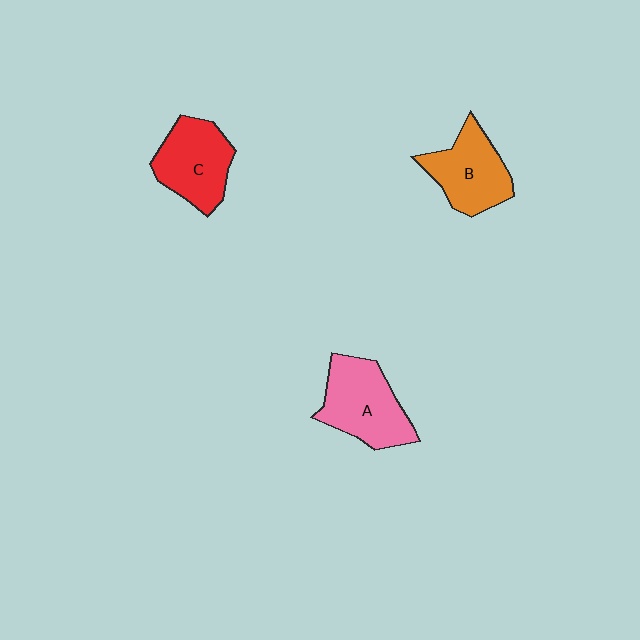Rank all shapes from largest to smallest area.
From largest to smallest: A (pink), C (red), B (orange).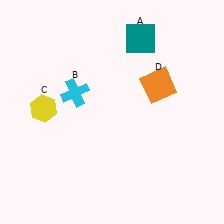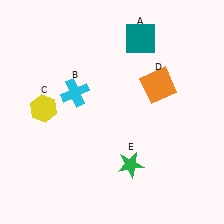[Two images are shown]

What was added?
A green star (E) was added in Image 2.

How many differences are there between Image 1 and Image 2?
There is 1 difference between the two images.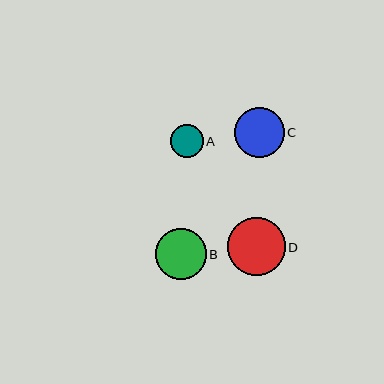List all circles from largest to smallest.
From largest to smallest: D, B, C, A.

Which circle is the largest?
Circle D is the largest with a size of approximately 58 pixels.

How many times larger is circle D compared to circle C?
Circle D is approximately 1.2 times the size of circle C.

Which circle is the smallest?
Circle A is the smallest with a size of approximately 33 pixels.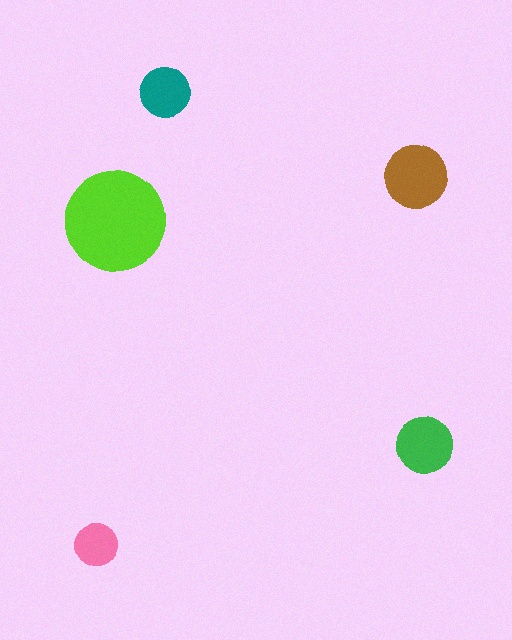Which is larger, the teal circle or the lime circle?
The lime one.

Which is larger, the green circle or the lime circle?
The lime one.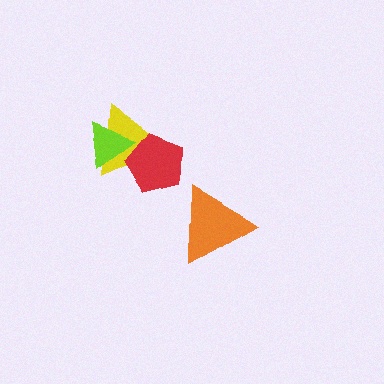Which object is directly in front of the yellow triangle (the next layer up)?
The red pentagon is directly in front of the yellow triangle.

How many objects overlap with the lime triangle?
2 objects overlap with the lime triangle.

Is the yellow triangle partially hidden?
Yes, it is partially covered by another shape.